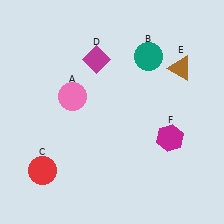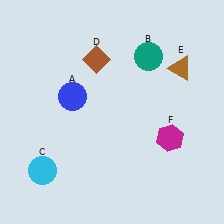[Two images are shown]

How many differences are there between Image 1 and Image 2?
There are 3 differences between the two images.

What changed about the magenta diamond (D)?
In Image 1, D is magenta. In Image 2, it changed to brown.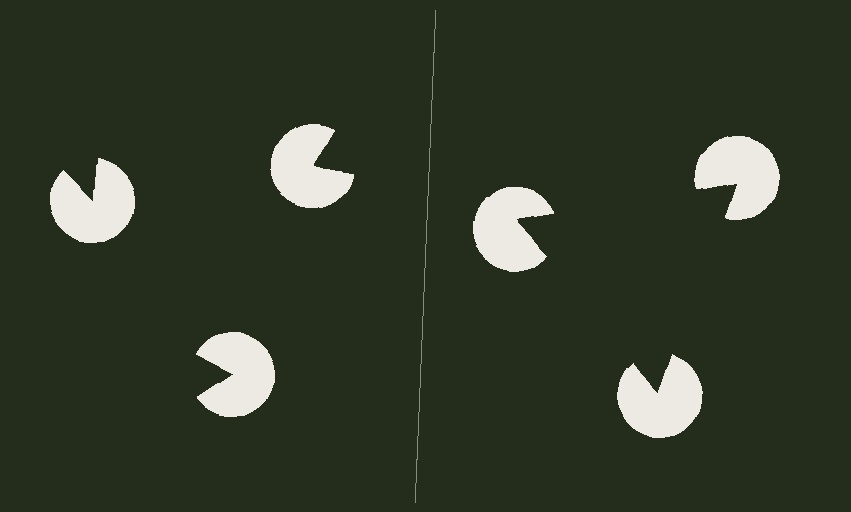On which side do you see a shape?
An illusory triangle appears on the right side. On the left side the wedge cuts are rotated, so no coherent shape forms.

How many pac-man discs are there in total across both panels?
6 — 3 on each side.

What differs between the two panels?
The pac-man discs are positioned identically on both sides; only the wedge orientations differ. On the right they align to a triangle; on the left they are misaligned.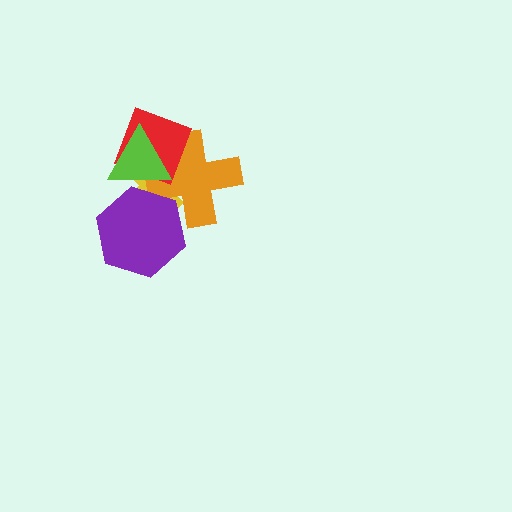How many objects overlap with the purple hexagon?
3 objects overlap with the purple hexagon.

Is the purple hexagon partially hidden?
Yes, it is partially covered by another shape.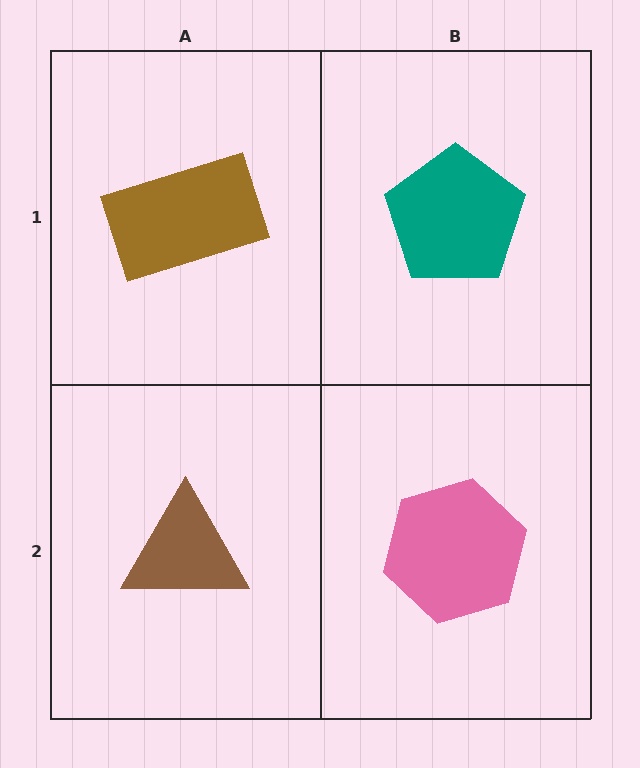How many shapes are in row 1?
2 shapes.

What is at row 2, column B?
A pink hexagon.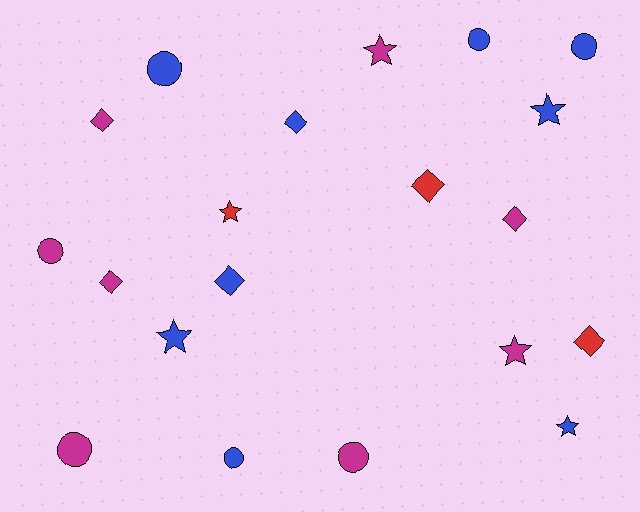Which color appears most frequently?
Blue, with 9 objects.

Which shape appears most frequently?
Diamond, with 7 objects.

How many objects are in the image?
There are 20 objects.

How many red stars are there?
There is 1 red star.